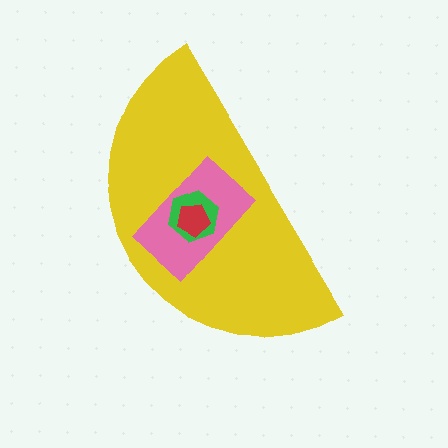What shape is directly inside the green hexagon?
The red pentagon.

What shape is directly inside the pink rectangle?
The green hexagon.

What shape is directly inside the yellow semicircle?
The pink rectangle.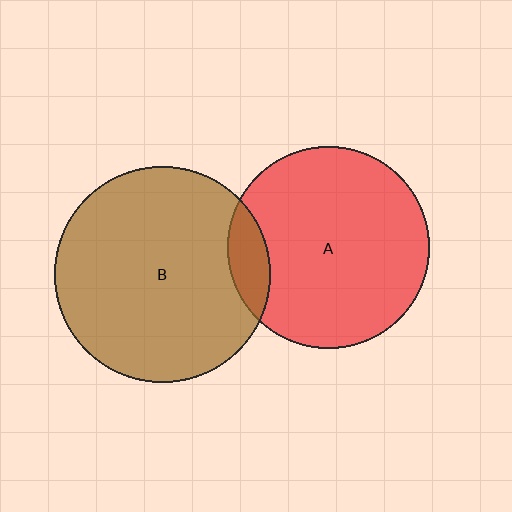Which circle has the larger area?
Circle B (brown).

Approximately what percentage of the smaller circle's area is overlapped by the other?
Approximately 10%.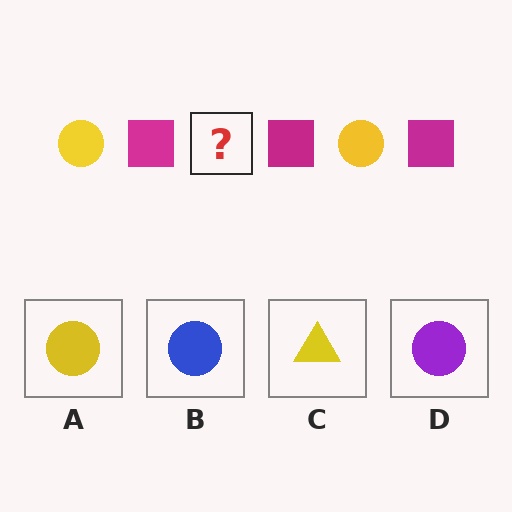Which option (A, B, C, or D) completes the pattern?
A.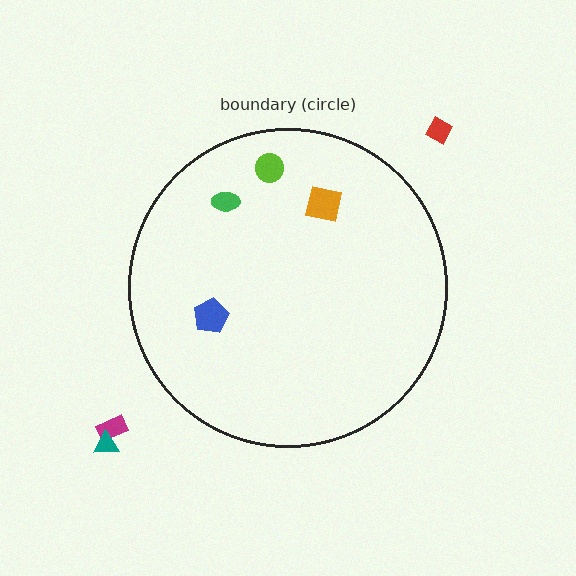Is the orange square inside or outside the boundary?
Inside.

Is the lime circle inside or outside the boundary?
Inside.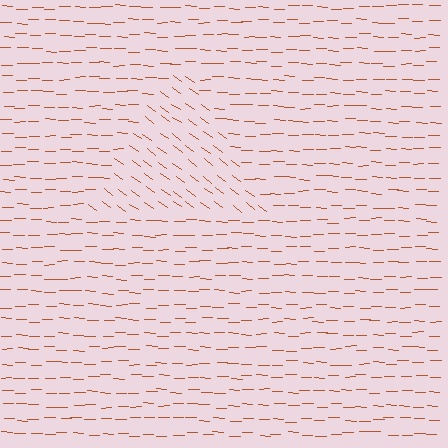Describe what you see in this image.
The image is filled with small brown line segments. A triangle region in the image has lines oriented differently from the surrounding lines, creating a visible texture boundary.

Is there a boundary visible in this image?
Yes, there is a texture boundary formed by a change in line orientation.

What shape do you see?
I see a triangle.